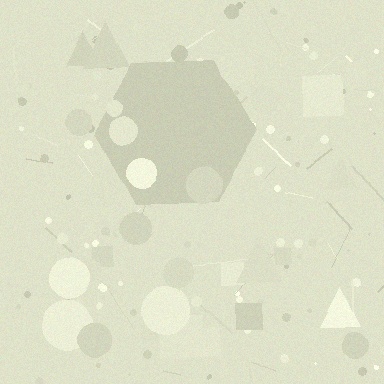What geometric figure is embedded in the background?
A hexagon is embedded in the background.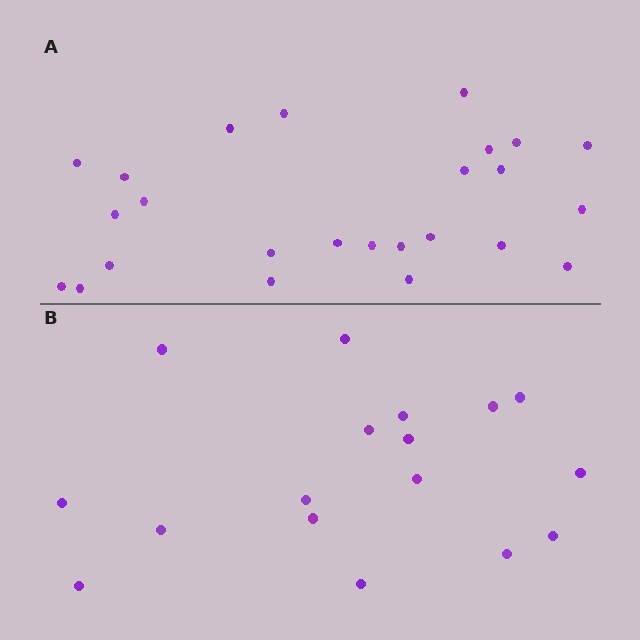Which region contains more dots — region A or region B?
Region A (the top region) has more dots.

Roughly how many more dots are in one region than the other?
Region A has roughly 8 or so more dots than region B.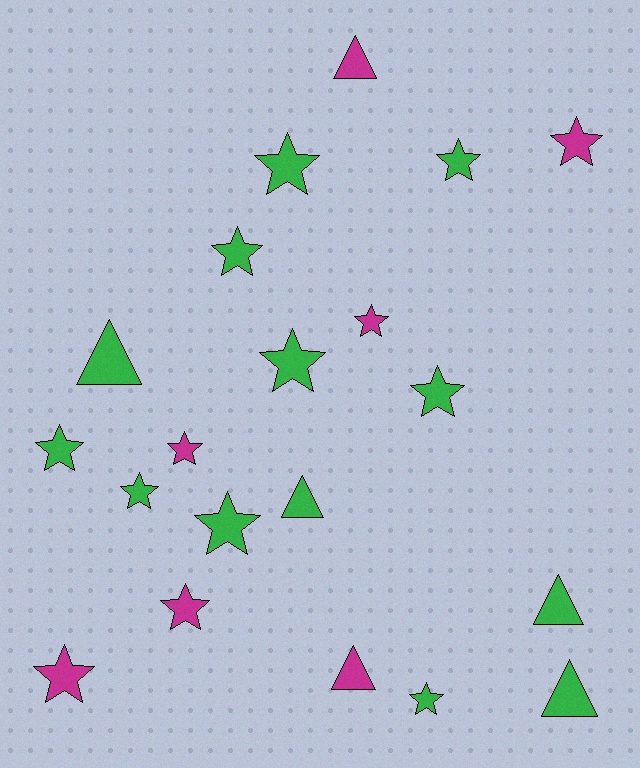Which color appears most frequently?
Green, with 13 objects.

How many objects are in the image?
There are 20 objects.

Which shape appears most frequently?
Star, with 14 objects.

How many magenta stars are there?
There are 5 magenta stars.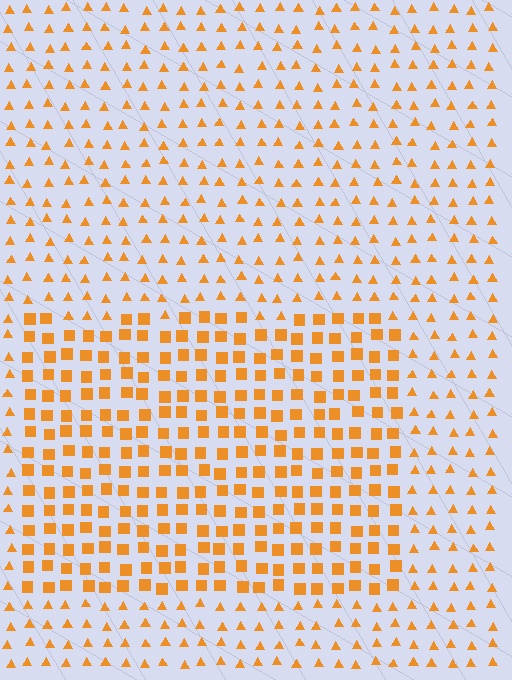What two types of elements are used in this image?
The image uses squares inside the rectangle region and triangles outside it.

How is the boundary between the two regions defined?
The boundary is defined by a change in element shape: squares inside vs. triangles outside. All elements share the same color and spacing.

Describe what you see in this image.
The image is filled with small orange elements arranged in a uniform grid. A rectangle-shaped region contains squares, while the surrounding area contains triangles. The boundary is defined purely by the change in element shape.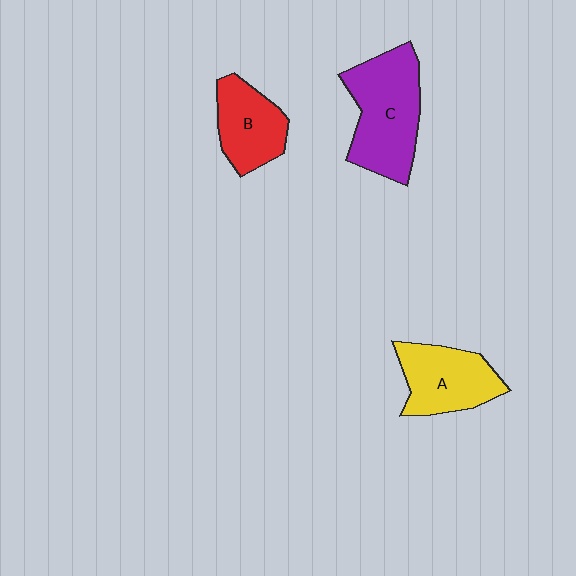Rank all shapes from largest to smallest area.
From largest to smallest: C (purple), A (yellow), B (red).